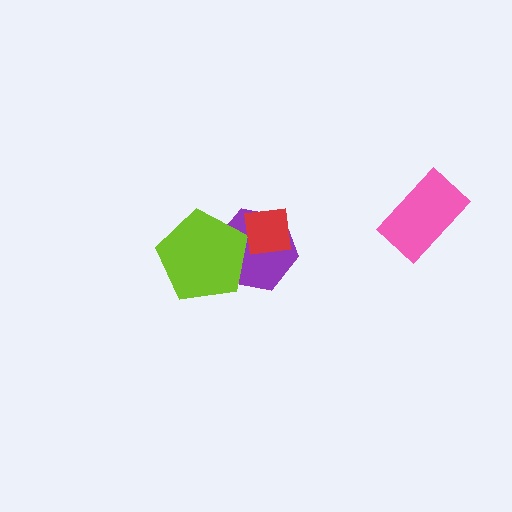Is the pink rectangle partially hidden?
No, no other shape covers it.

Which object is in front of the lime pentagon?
The red square is in front of the lime pentagon.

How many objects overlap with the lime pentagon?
2 objects overlap with the lime pentagon.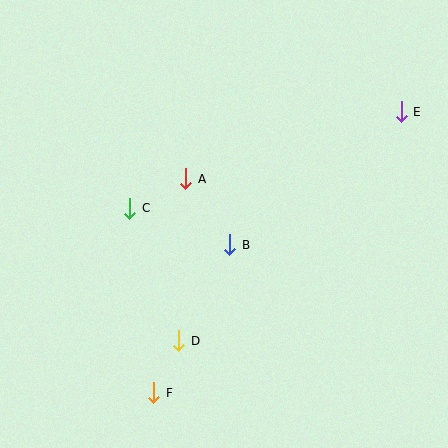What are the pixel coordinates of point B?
Point B is at (230, 245).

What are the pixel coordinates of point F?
Point F is at (154, 393).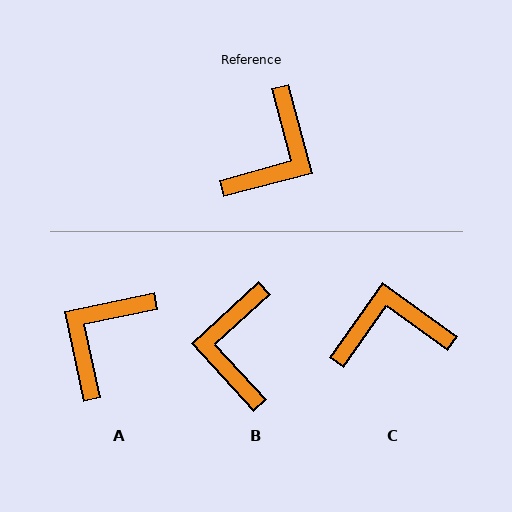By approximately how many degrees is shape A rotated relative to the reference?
Approximately 177 degrees counter-clockwise.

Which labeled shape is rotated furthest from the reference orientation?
A, about 177 degrees away.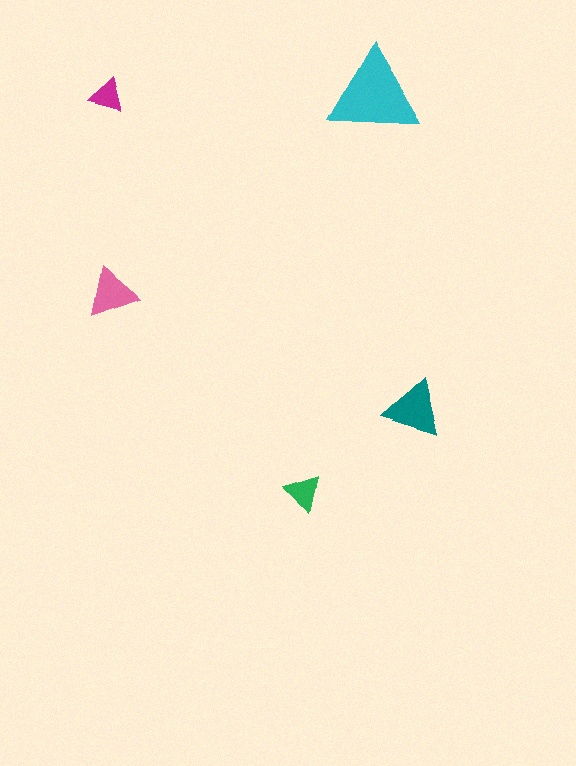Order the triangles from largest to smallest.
the cyan one, the teal one, the pink one, the green one, the magenta one.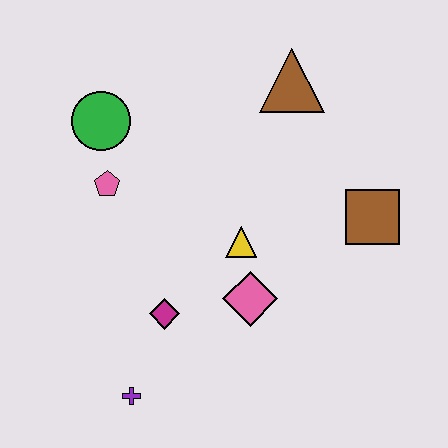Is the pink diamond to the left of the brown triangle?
Yes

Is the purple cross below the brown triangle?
Yes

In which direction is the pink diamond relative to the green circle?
The pink diamond is below the green circle.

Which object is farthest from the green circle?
The brown square is farthest from the green circle.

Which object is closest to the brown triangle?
The brown square is closest to the brown triangle.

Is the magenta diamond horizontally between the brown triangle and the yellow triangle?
No